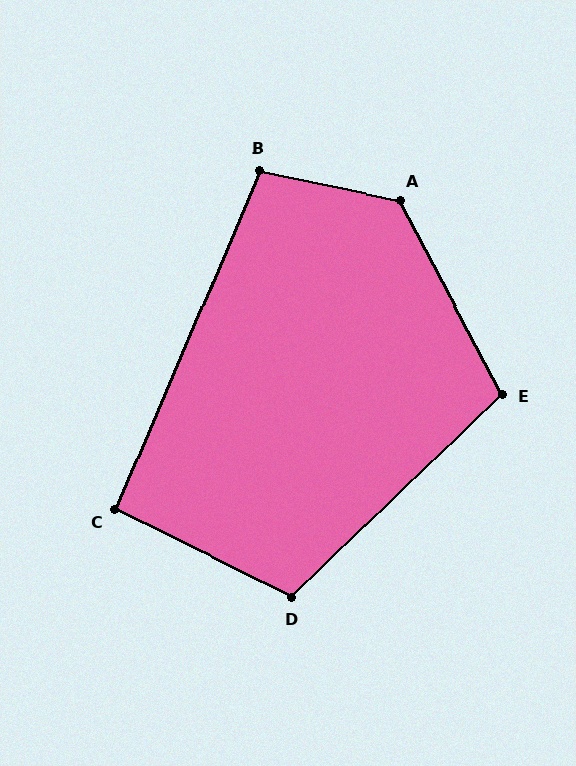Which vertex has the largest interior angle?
A, at approximately 130 degrees.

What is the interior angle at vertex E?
Approximately 106 degrees (obtuse).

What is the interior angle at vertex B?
Approximately 101 degrees (obtuse).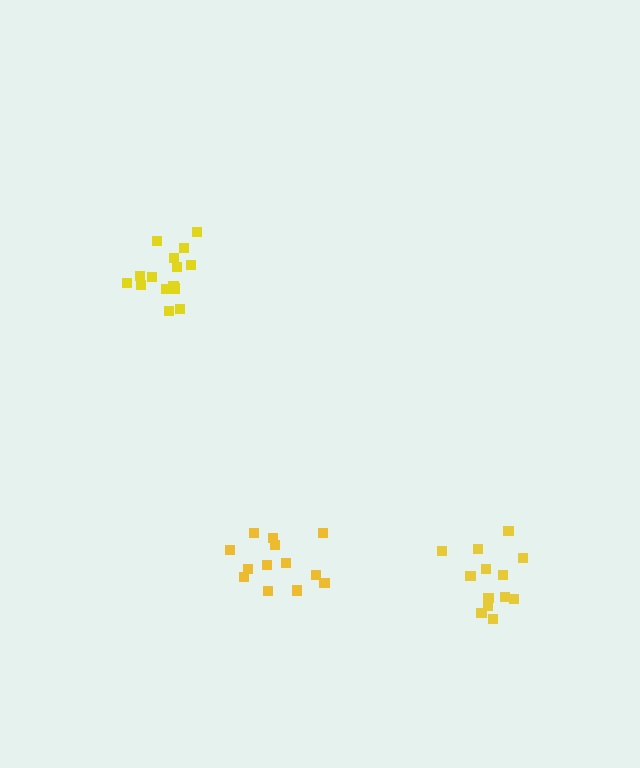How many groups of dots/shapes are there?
There are 3 groups.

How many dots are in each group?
Group 1: 15 dots, Group 2: 13 dots, Group 3: 13 dots (41 total).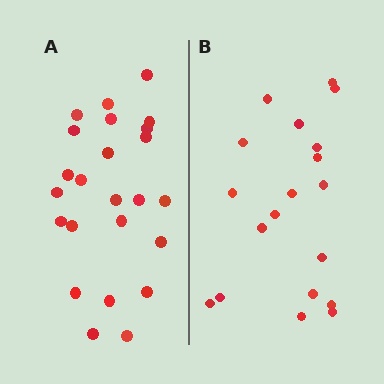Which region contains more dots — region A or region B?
Region A (the left region) has more dots.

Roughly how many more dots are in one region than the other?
Region A has about 5 more dots than region B.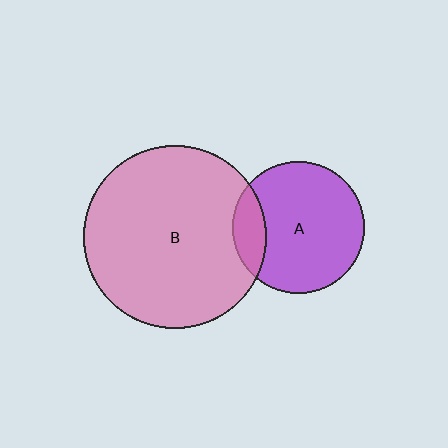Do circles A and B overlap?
Yes.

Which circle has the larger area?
Circle B (pink).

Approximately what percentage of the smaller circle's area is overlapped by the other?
Approximately 15%.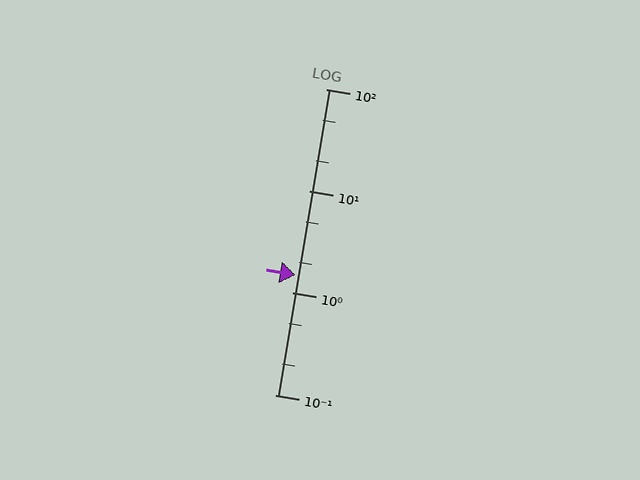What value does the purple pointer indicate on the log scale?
The pointer indicates approximately 1.5.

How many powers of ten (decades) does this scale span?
The scale spans 3 decades, from 0.1 to 100.